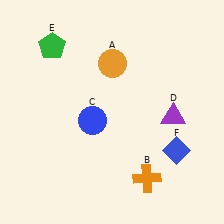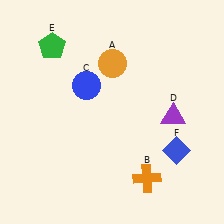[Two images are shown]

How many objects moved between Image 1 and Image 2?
1 object moved between the two images.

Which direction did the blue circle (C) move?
The blue circle (C) moved up.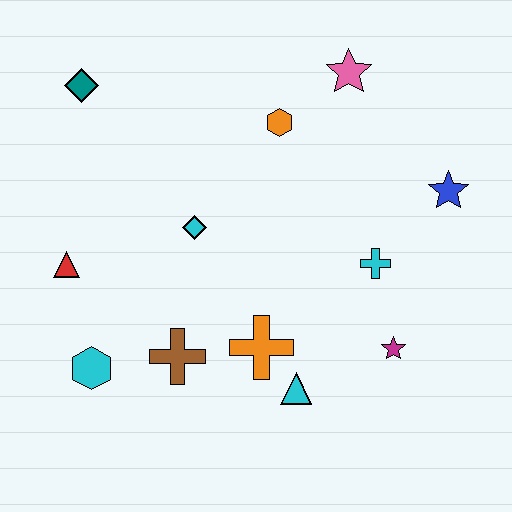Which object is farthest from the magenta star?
The teal diamond is farthest from the magenta star.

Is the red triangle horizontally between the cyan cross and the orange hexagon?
No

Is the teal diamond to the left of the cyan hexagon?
Yes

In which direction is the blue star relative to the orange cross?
The blue star is to the right of the orange cross.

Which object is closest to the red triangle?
The cyan hexagon is closest to the red triangle.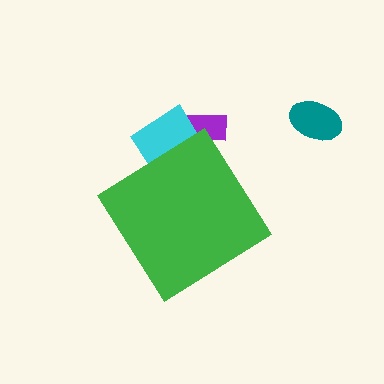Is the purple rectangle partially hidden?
Yes, the purple rectangle is partially hidden behind the green diamond.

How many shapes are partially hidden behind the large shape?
2 shapes are partially hidden.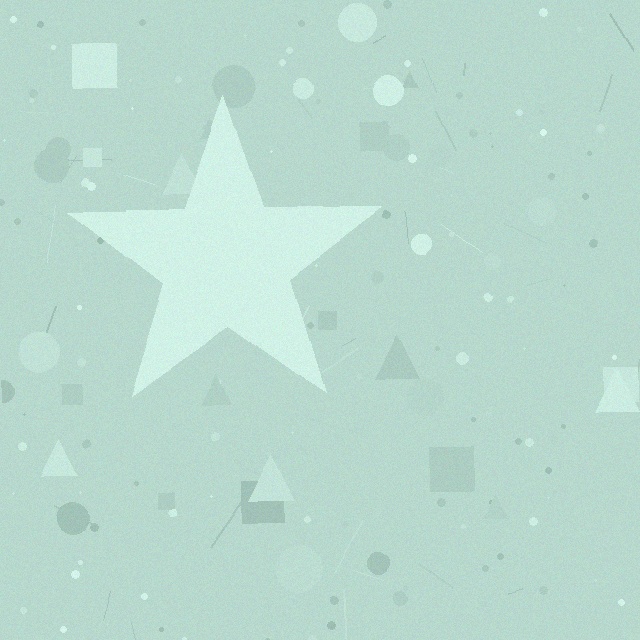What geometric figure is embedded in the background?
A star is embedded in the background.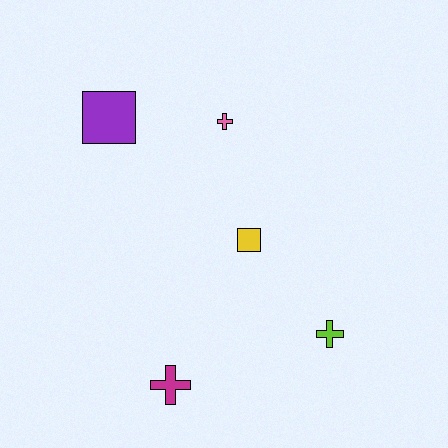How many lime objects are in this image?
There is 1 lime object.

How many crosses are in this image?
There are 3 crosses.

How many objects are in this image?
There are 5 objects.